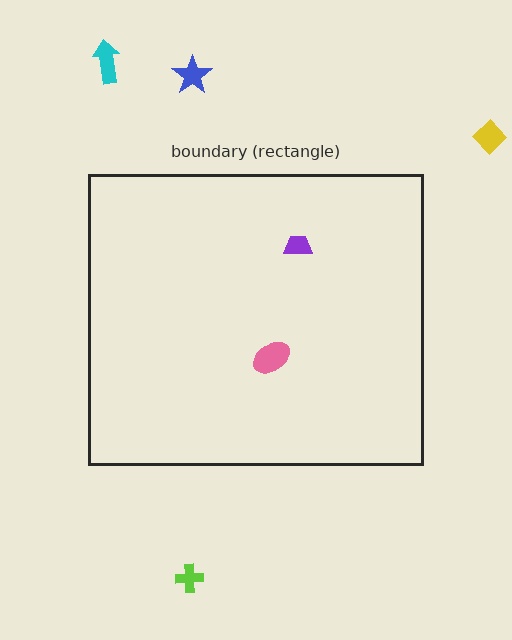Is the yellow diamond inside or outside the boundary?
Outside.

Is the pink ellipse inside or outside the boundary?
Inside.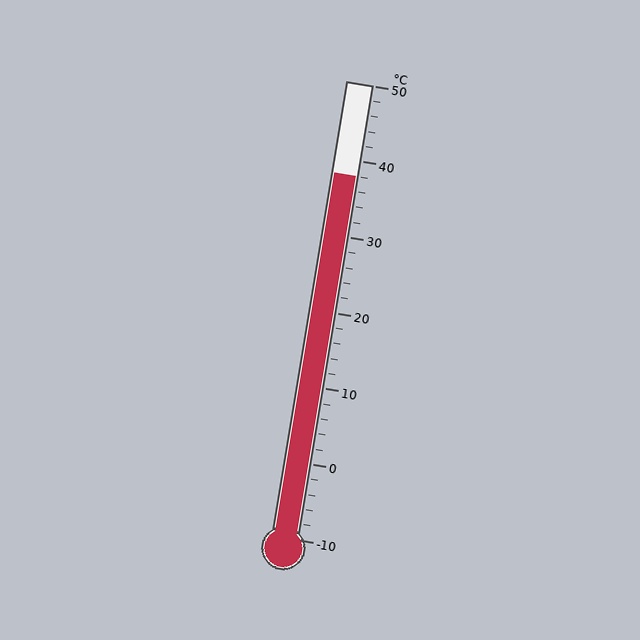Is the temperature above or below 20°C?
The temperature is above 20°C.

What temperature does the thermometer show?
The thermometer shows approximately 38°C.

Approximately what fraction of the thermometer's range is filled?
The thermometer is filled to approximately 80% of its range.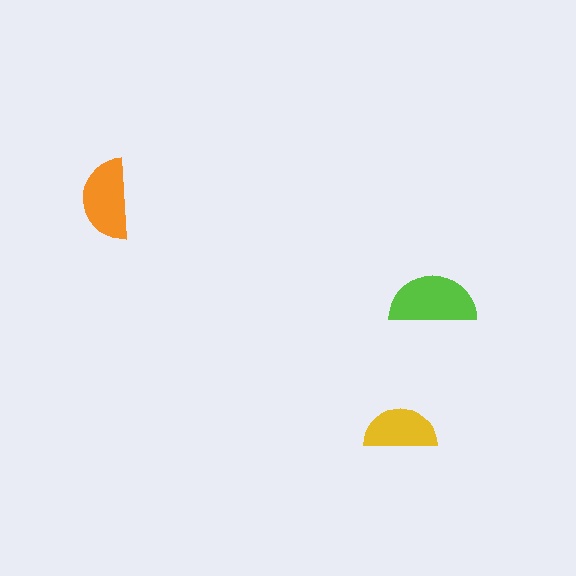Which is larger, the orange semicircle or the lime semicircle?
The lime one.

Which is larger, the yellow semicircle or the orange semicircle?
The orange one.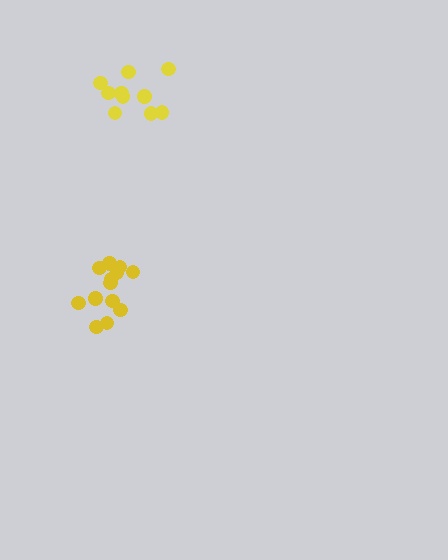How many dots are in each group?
Group 1: 13 dots, Group 2: 10 dots (23 total).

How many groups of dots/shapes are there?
There are 2 groups.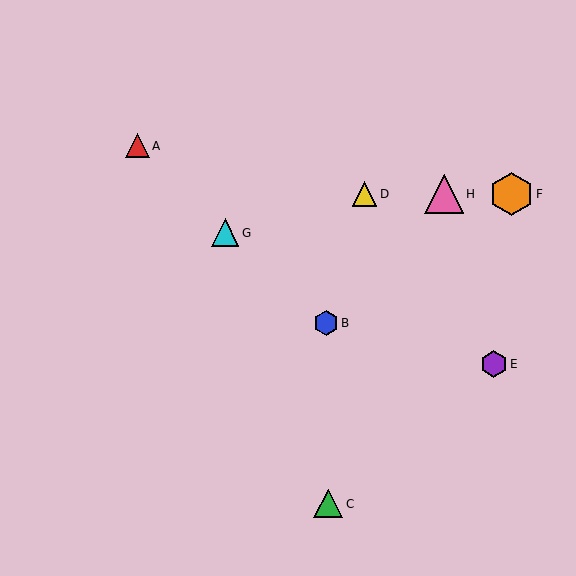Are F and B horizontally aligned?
No, F is at y≈194 and B is at y≈323.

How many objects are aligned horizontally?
3 objects (D, F, H) are aligned horizontally.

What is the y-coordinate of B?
Object B is at y≈323.